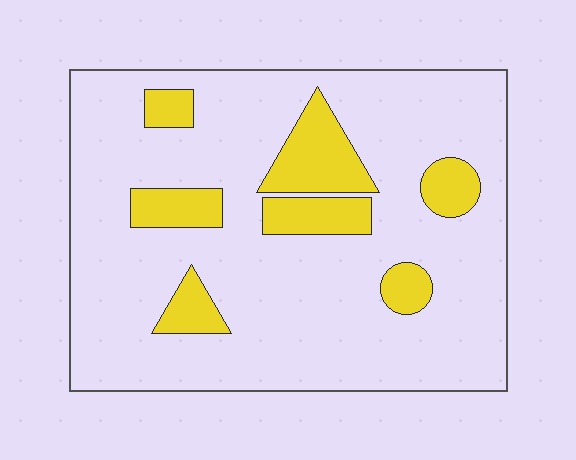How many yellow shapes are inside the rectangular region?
7.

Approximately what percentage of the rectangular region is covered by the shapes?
Approximately 15%.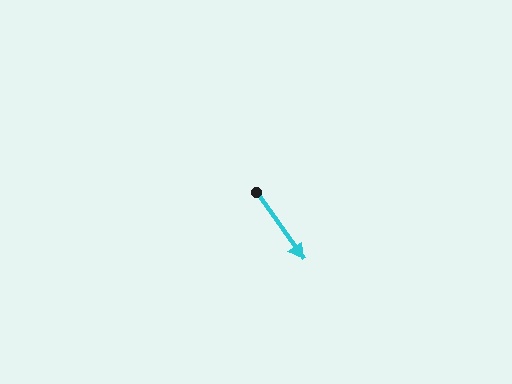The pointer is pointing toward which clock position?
Roughly 5 o'clock.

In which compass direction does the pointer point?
Southeast.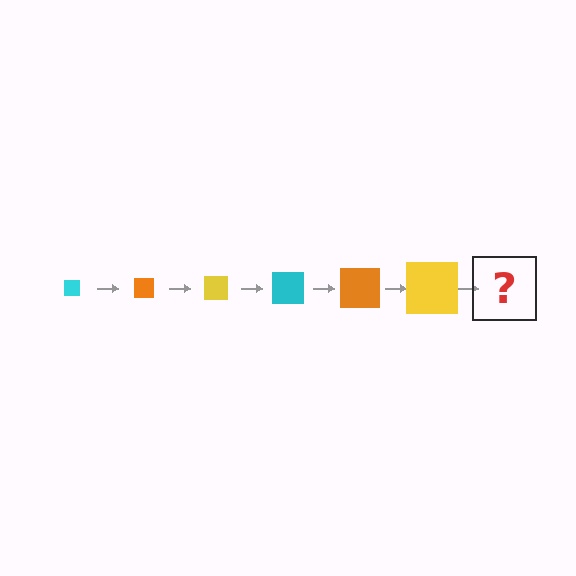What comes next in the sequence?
The next element should be a cyan square, larger than the previous one.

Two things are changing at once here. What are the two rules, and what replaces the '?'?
The two rules are that the square grows larger each step and the color cycles through cyan, orange, and yellow. The '?' should be a cyan square, larger than the previous one.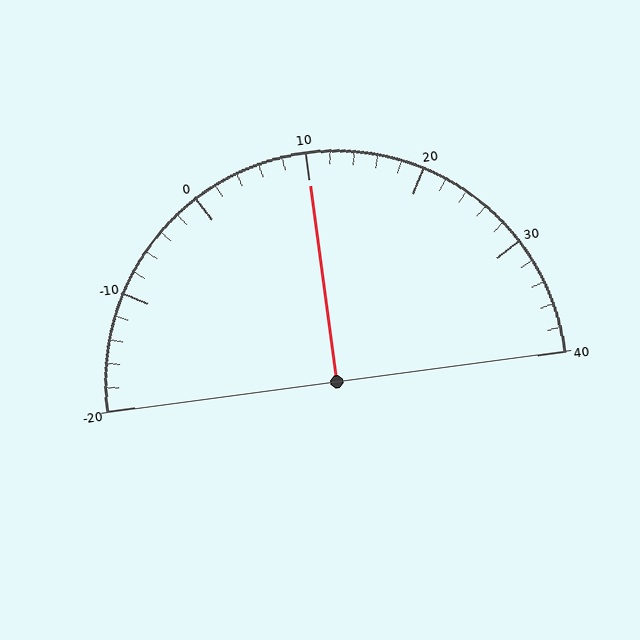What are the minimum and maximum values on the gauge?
The gauge ranges from -20 to 40.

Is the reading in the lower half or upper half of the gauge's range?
The reading is in the upper half of the range (-20 to 40).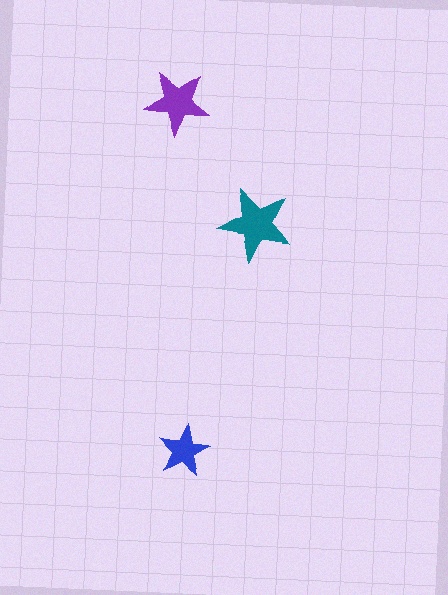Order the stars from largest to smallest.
the teal one, the purple one, the blue one.